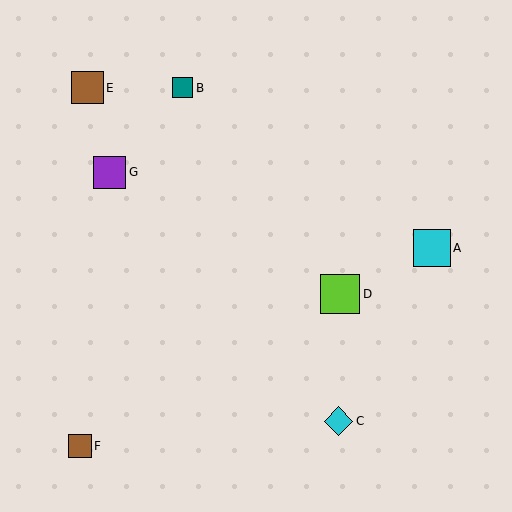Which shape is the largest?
The lime square (labeled D) is the largest.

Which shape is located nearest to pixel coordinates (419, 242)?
The cyan square (labeled A) at (432, 248) is nearest to that location.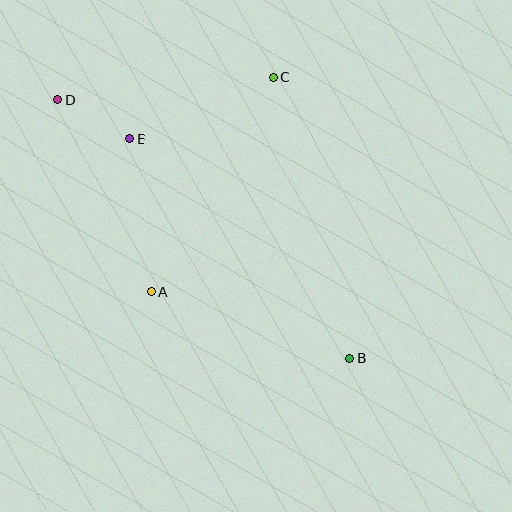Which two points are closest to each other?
Points D and E are closest to each other.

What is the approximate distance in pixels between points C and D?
The distance between C and D is approximately 217 pixels.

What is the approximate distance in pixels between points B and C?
The distance between B and C is approximately 291 pixels.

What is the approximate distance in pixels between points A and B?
The distance between A and B is approximately 209 pixels.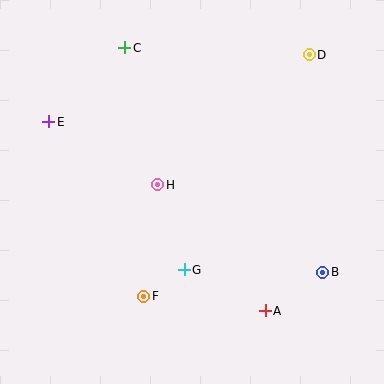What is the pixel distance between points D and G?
The distance between D and G is 248 pixels.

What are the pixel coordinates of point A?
Point A is at (265, 311).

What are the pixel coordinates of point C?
Point C is at (125, 48).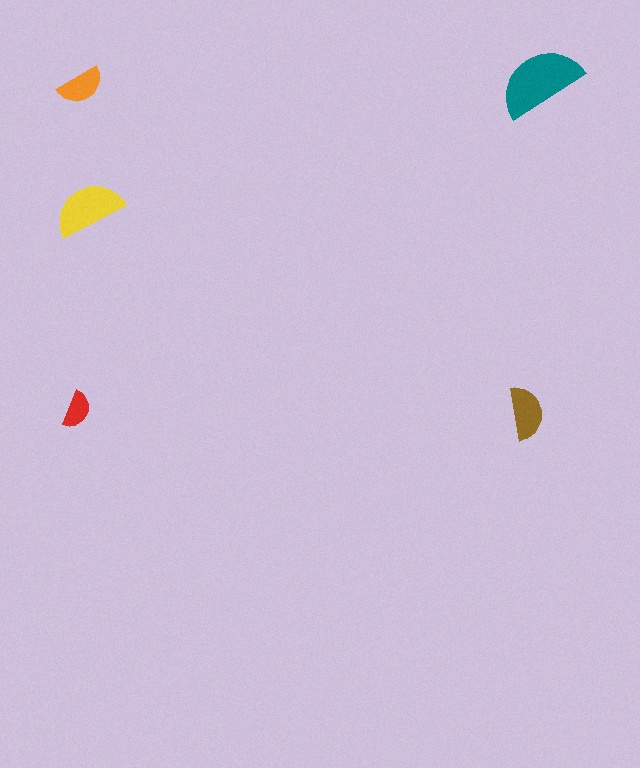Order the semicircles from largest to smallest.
the teal one, the yellow one, the brown one, the orange one, the red one.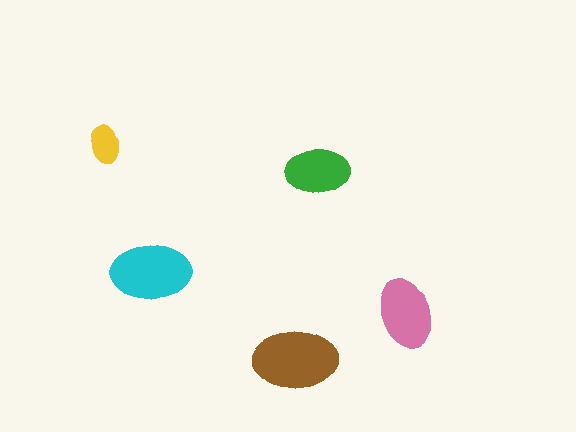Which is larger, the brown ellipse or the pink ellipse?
The brown one.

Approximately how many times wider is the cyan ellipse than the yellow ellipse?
About 2 times wider.